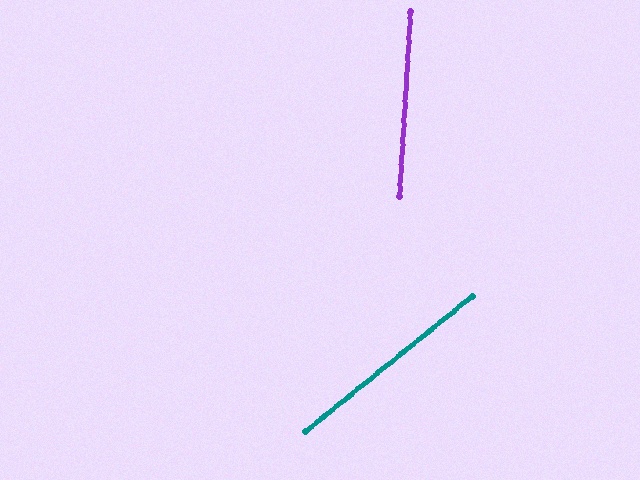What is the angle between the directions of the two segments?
Approximately 47 degrees.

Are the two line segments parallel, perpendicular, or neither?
Neither parallel nor perpendicular — they differ by about 47°.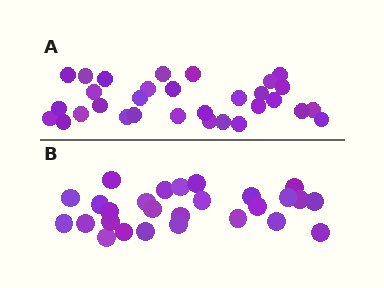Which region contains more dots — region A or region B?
Region A (the top region) has more dots.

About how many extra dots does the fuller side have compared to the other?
Region A has about 4 more dots than region B.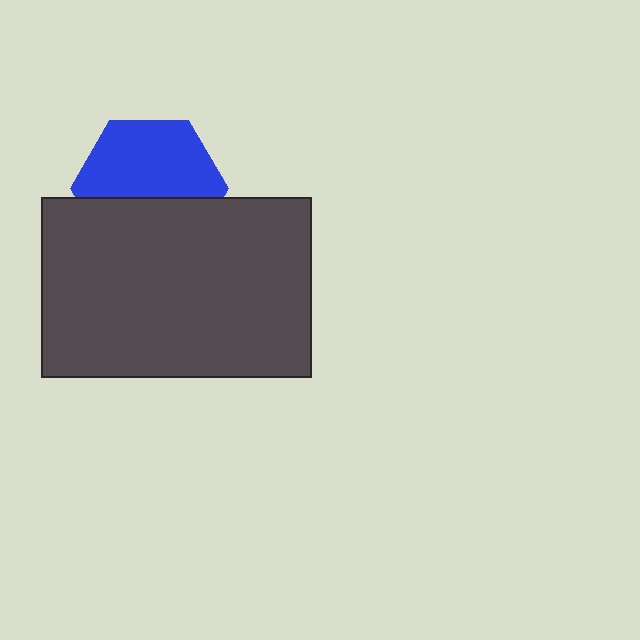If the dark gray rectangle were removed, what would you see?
You would see the complete blue hexagon.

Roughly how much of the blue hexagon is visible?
About half of it is visible (roughly 58%).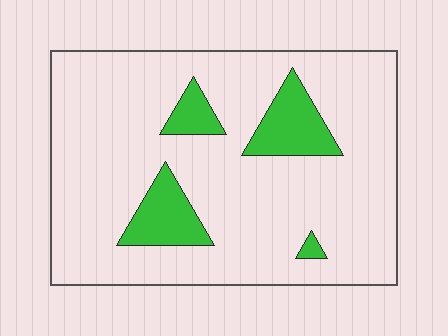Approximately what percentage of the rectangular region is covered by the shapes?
Approximately 15%.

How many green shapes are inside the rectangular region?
4.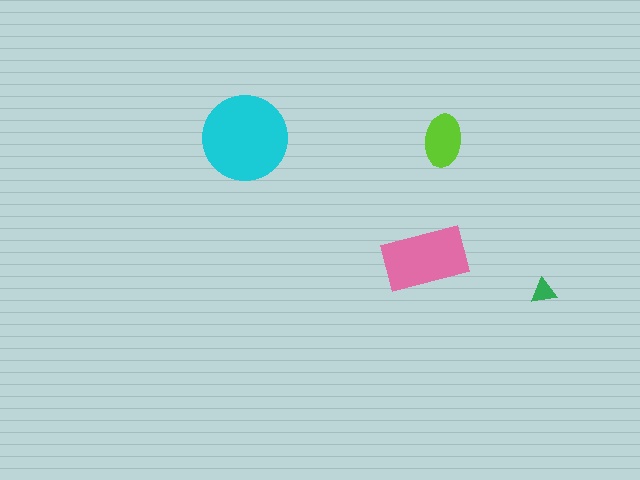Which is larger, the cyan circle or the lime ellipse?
The cyan circle.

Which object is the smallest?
The green triangle.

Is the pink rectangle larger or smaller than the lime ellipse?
Larger.